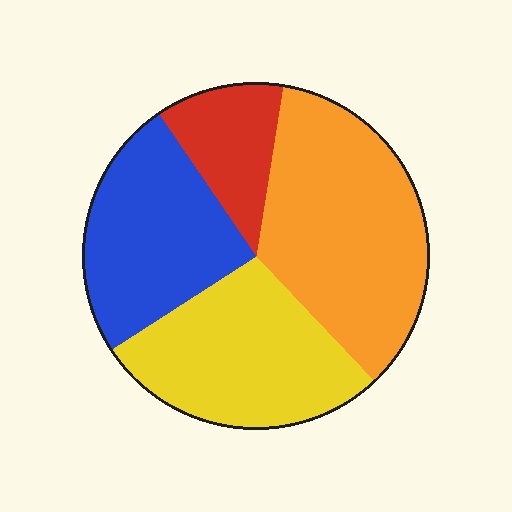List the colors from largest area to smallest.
From largest to smallest: orange, yellow, blue, red.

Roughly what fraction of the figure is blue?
Blue takes up less than a quarter of the figure.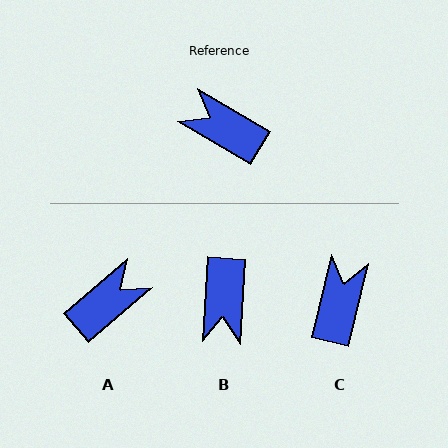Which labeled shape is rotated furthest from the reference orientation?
B, about 117 degrees away.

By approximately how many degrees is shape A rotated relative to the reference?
Approximately 108 degrees clockwise.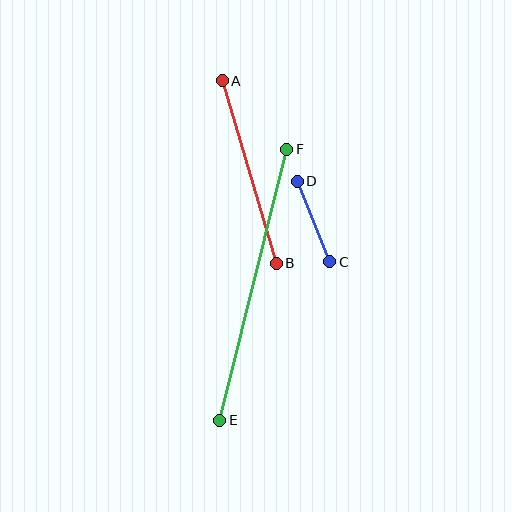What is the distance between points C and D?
The distance is approximately 87 pixels.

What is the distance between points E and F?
The distance is approximately 280 pixels.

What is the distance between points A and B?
The distance is approximately 190 pixels.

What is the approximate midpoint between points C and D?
The midpoint is at approximately (313, 222) pixels.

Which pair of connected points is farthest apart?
Points E and F are farthest apart.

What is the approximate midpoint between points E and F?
The midpoint is at approximately (253, 285) pixels.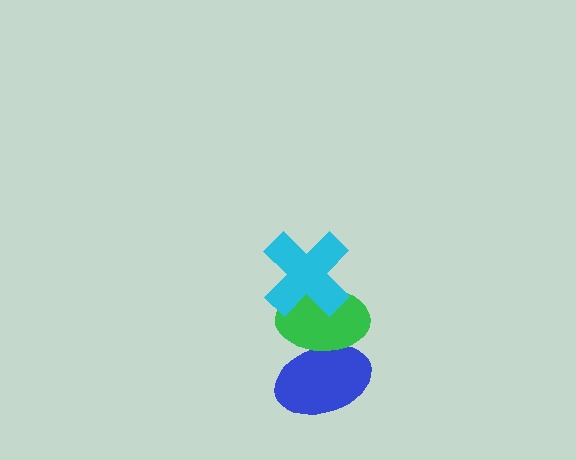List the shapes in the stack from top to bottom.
From top to bottom: the cyan cross, the green ellipse, the blue ellipse.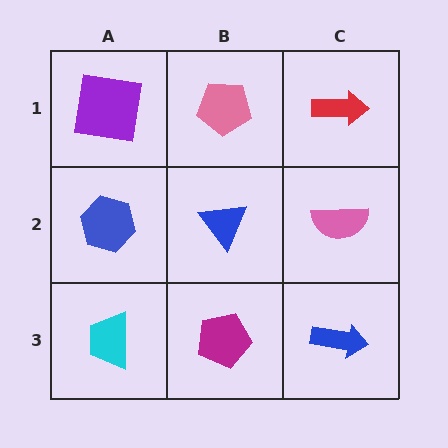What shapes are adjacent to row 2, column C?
A red arrow (row 1, column C), a blue arrow (row 3, column C), a blue triangle (row 2, column B).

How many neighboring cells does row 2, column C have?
3.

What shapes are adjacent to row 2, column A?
A purple square (row 1, column A), a cyan trapezoid (row 3, column A), a blue triangle (row 2, column B).